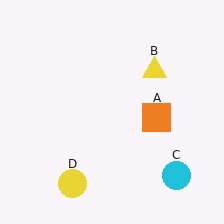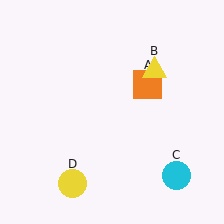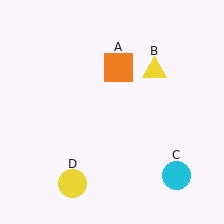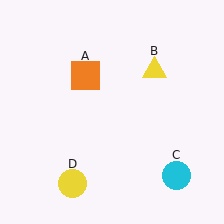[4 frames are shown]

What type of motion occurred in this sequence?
The orange square (object A) rotated counterclockwise around the center of the scene.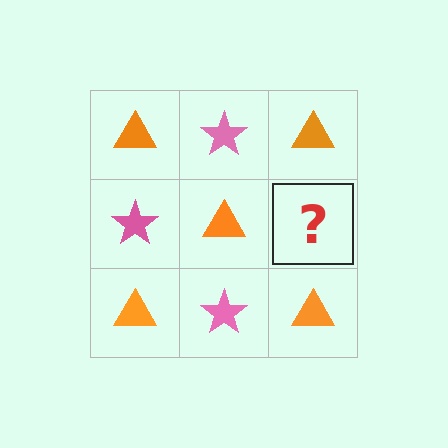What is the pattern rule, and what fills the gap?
The rule is that it alternates orange triangle and pink star in a checkerboard pattern. The gap should be filled with a pink star.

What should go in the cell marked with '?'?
The missing cell should contain a pink star.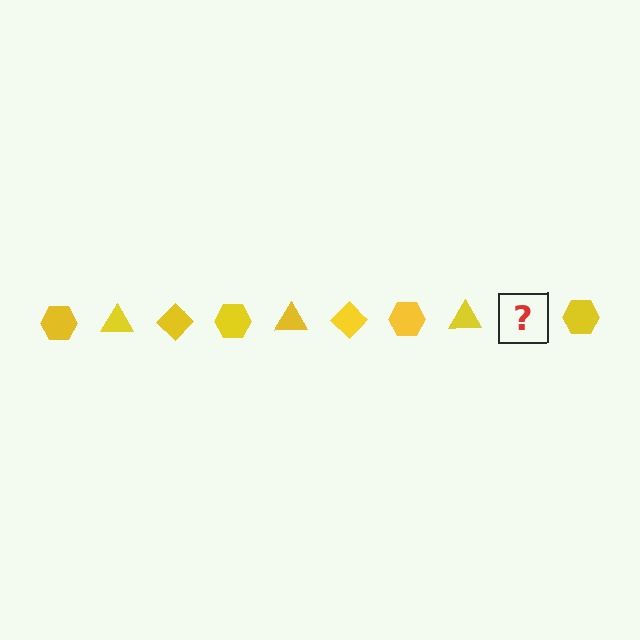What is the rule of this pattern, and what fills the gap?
The rule is that the pattern cycles through hexagon, triangle, diamond shapes in yellow. The gap should be filled with a yellow diamond.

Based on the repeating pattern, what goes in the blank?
The blank should be a yellow diamond.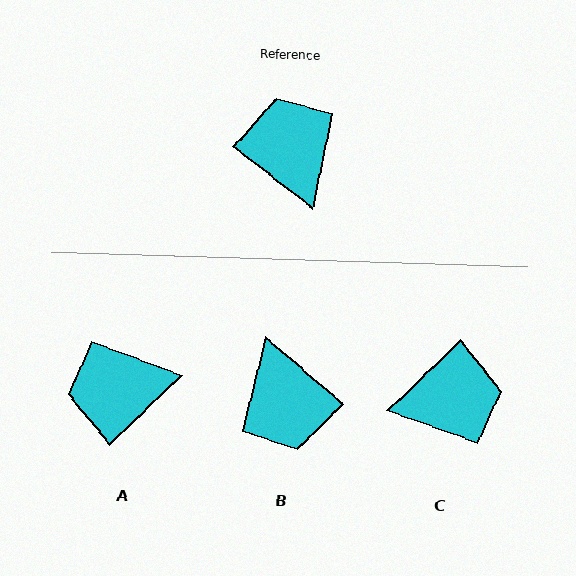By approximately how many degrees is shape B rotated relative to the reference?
Approximately 177 degrees counter-clockwise.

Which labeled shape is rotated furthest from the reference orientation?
B, about 177 degrees away.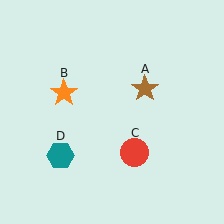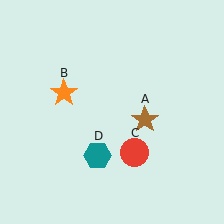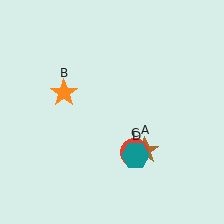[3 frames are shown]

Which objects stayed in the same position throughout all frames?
Orange star (object B) and red circle (object C) remained stationary.